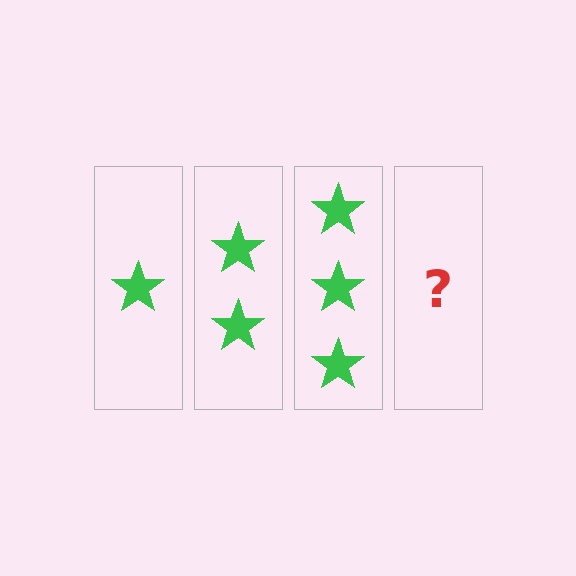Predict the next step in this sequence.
The next step is 4 stars.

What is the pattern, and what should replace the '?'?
The pattern is that each step adds one more star. The '?' should be 4 stars.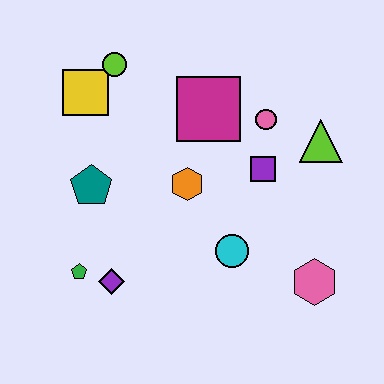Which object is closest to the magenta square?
The pink circle is closest to the magenta square.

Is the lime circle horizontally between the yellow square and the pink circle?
Yes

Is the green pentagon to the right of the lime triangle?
No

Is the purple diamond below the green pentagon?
Yes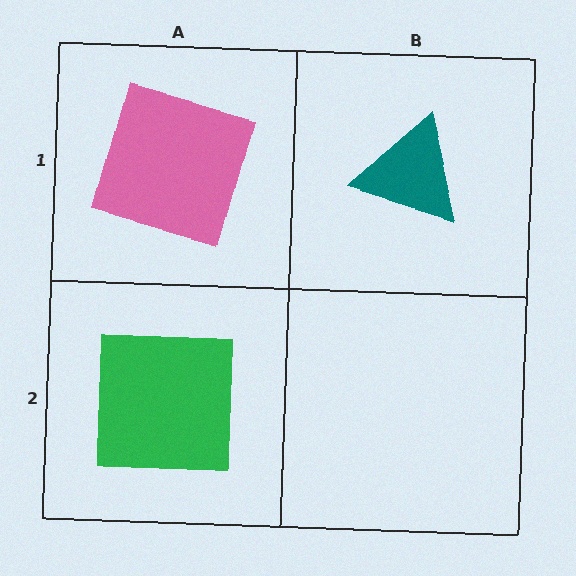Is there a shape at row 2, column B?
No, that cell is empty.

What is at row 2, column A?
A green square.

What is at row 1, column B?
A teal triangle.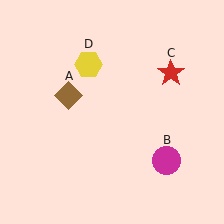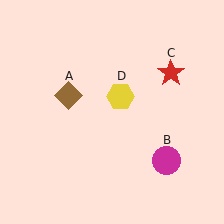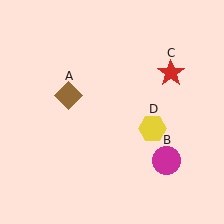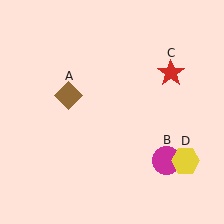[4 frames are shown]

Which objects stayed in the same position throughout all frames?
Brown diamond (object A) and magenta circle (object B) and red star (object C) remained stationary.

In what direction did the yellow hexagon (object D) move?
The yellow hexagon (object D) moved down and to the right.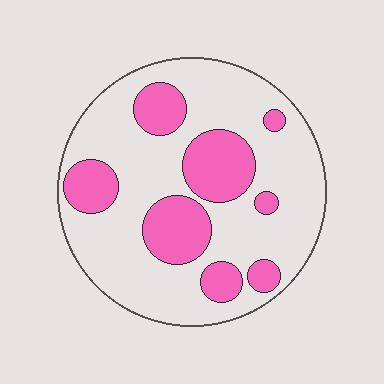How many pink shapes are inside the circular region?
8.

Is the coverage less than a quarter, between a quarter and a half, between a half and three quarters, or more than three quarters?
Between a quarter and a half.